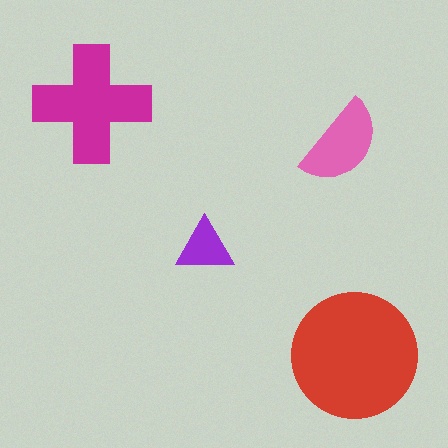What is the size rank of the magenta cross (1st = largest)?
2nd.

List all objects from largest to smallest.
The red circle, the magenta cross, the pink semicircle, the purple triangle.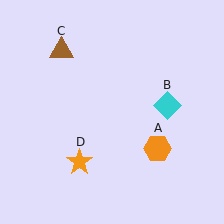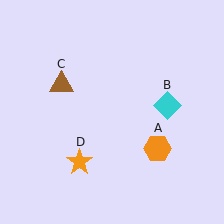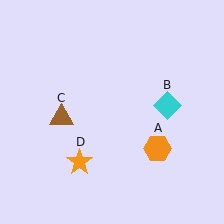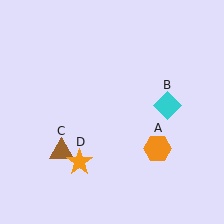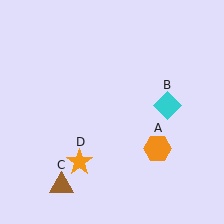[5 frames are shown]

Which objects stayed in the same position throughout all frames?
Orange hexagon (object A) and cyan diamond (object B) and orange star (object D) remained stationary.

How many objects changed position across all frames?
1 object changed position: brown triangle (object C).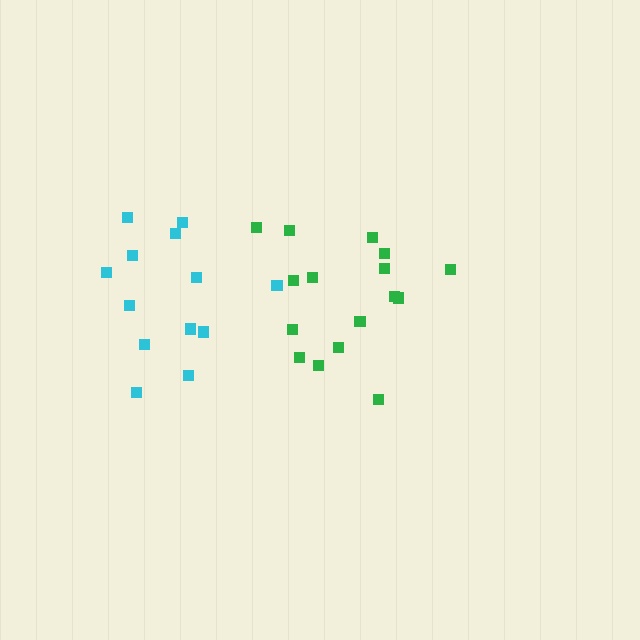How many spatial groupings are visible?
There are 2 spatial groupings.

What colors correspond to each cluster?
The clusters are colored: green, cyan.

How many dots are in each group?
Group 1: 16 dots, Group 2: 13 dots (29 total).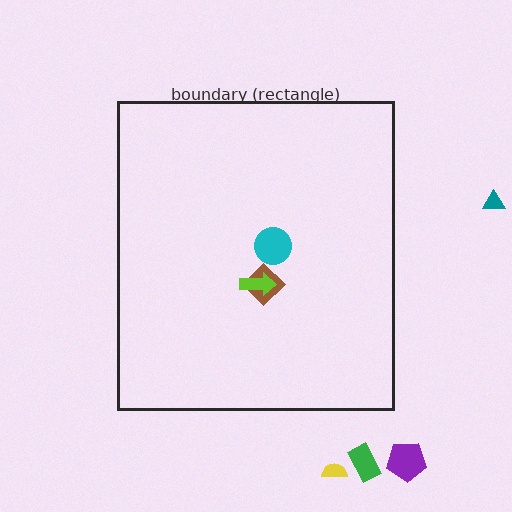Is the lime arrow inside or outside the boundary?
Inside.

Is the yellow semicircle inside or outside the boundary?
Outside.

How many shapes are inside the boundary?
3 inside, 4 outside.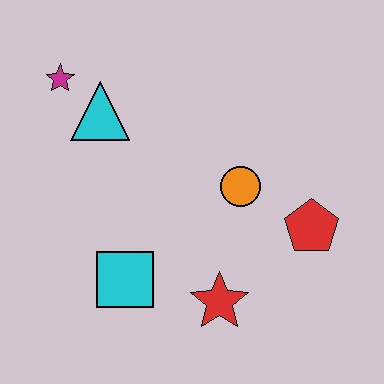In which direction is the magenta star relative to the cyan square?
The magenta star is above the cyan square.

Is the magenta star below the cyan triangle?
No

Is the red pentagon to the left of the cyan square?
No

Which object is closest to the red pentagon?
The orange circle is closest to the red pentagon.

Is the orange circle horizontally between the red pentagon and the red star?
Yes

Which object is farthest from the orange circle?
The magenta star is farthest from the orange circle.